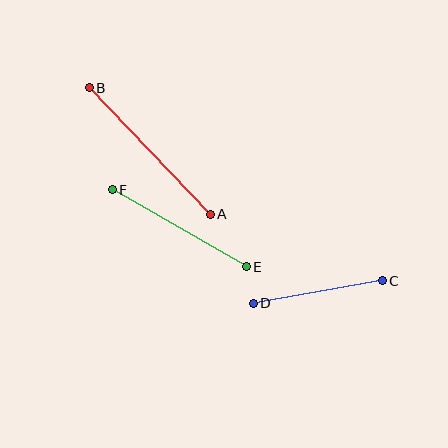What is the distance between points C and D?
The distance is approximately 131 pixels.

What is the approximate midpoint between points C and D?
The midpoint is at approximately (318, 292) pixels.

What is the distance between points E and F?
The distance is approximately 155 pixels.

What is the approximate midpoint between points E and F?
The midpoint is at approximately (179, 228) pixels.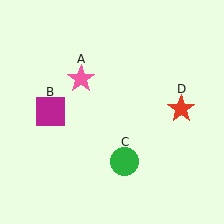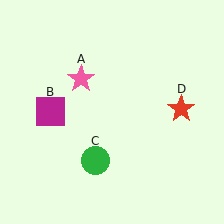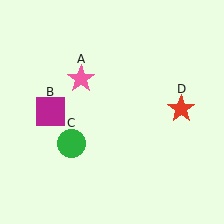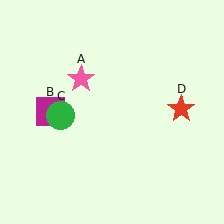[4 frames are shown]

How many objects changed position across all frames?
1 object changed position: green circle (object C).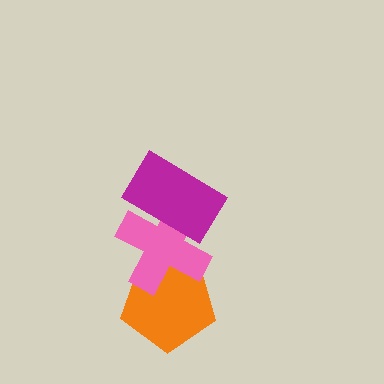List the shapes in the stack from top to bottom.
From top to bottom: the magenta rectangle, the pink cross, the orange pentagon.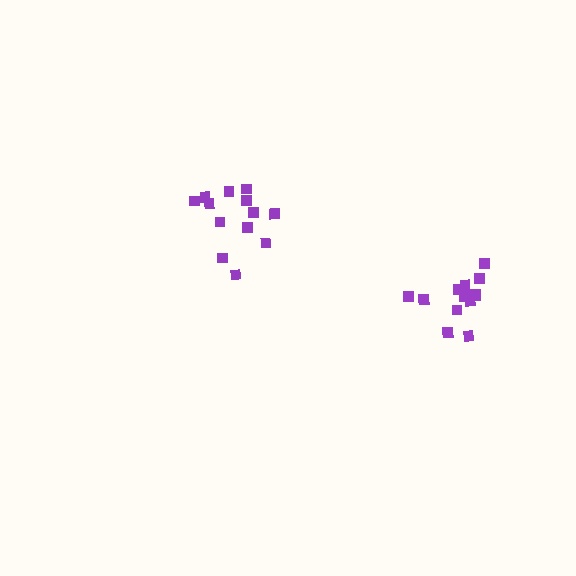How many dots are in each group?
Group 1: 13 dots, Group 2: 13 dots (26 total).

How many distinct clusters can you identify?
There are 2 distinct clusters.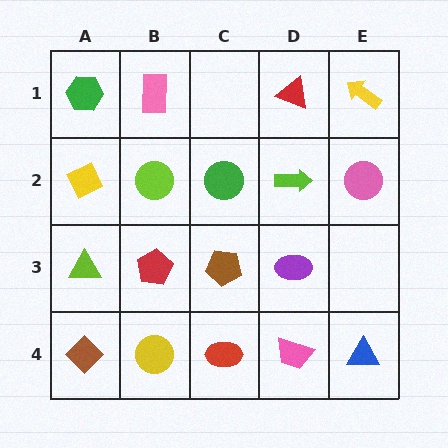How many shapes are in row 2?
5 shapes.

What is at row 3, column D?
A purple ellipse.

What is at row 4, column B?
A yellow circle.